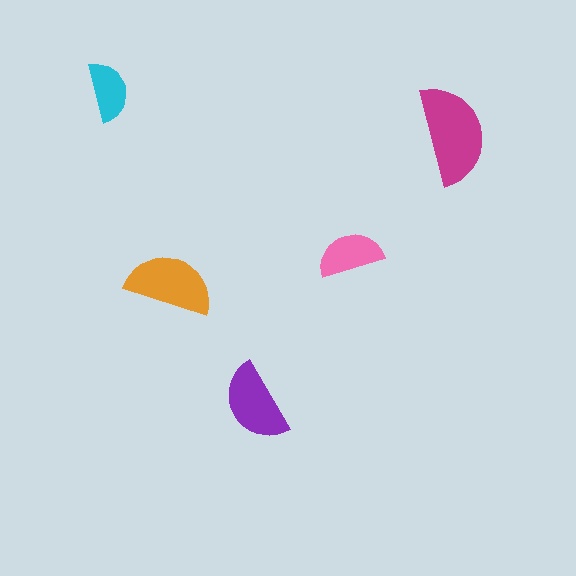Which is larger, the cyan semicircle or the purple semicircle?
The purple one.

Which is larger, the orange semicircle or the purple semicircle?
The orange one.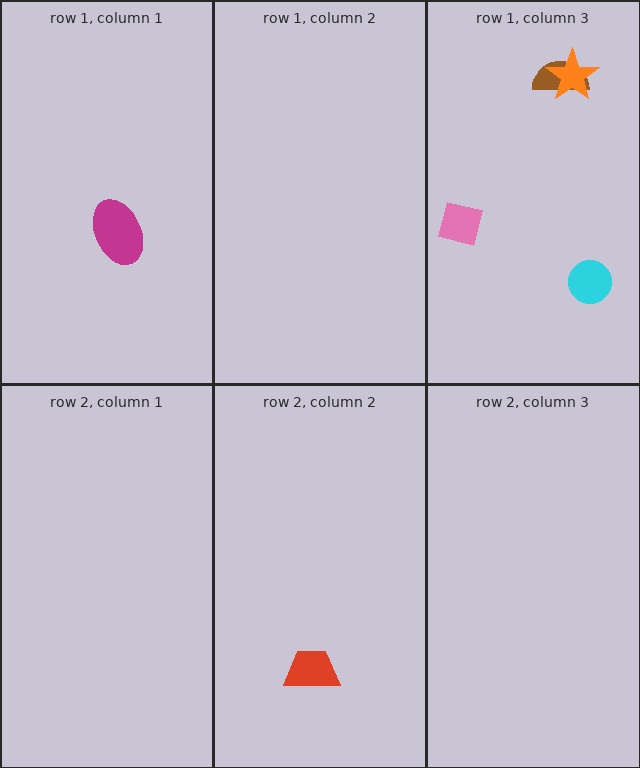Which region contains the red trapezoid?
The row 2, column 2 region.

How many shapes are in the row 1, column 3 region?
4.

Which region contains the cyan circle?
The row 1, column 3 region.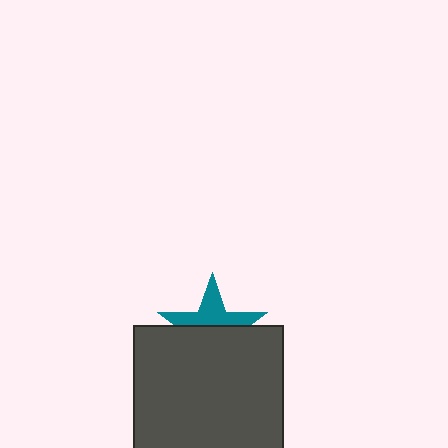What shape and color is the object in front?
The object in front is a dark gray square.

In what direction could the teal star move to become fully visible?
The teal star could move up. That would shift it out from behind the dark gray square entirely.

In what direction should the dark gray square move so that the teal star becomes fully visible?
The dark gray square should move down. That is the shortest direction to clear the overlap and leave the teal star fully visible.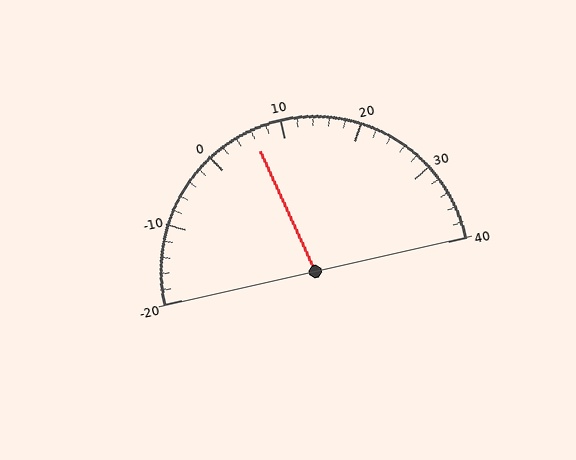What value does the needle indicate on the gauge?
The needle indicates approximately 6.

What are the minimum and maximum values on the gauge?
The gauge ranges from -20 to 40.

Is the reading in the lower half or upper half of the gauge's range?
The reading is in the lower half of the range (-20 to 40).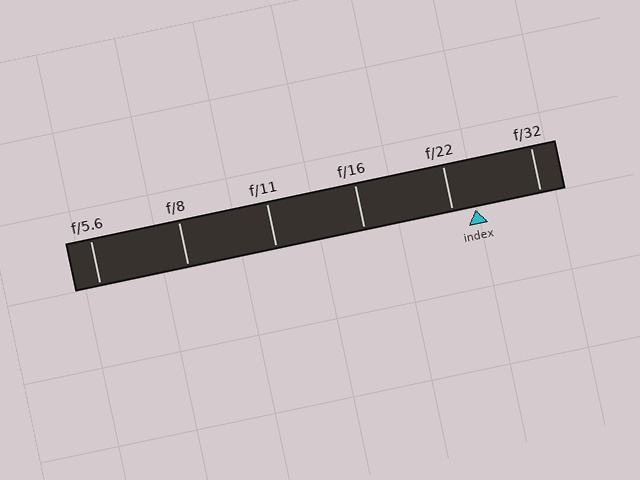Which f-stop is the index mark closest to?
The index mark is closest to f/22.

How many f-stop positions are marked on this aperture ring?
There are 6 f-stop positions marked.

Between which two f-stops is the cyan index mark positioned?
The index mark is between f/22 and f/32.